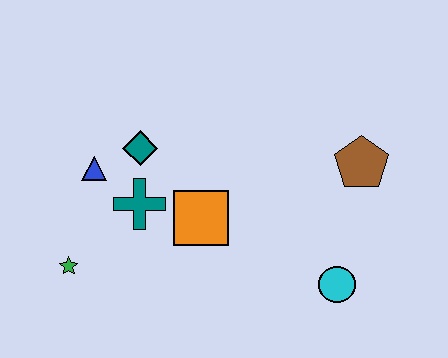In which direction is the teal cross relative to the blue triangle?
The teal cross is to the right of the blue triangle.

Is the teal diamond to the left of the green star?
No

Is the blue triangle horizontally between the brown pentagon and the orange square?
No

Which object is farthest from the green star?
The brown pentagon is farthest from the green star.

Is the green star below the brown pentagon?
Yes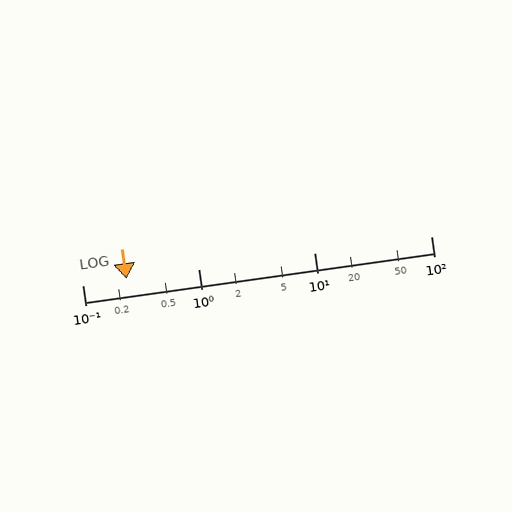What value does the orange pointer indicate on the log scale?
The pointer indicates approximately 0.24.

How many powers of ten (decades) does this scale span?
The scale spans 3 decades, from 0.1 to 100.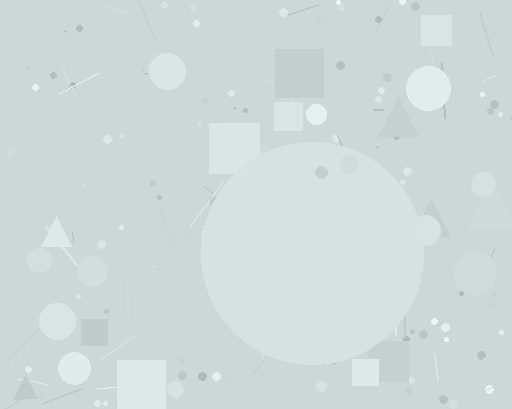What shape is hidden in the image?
A circle is hidden in the image.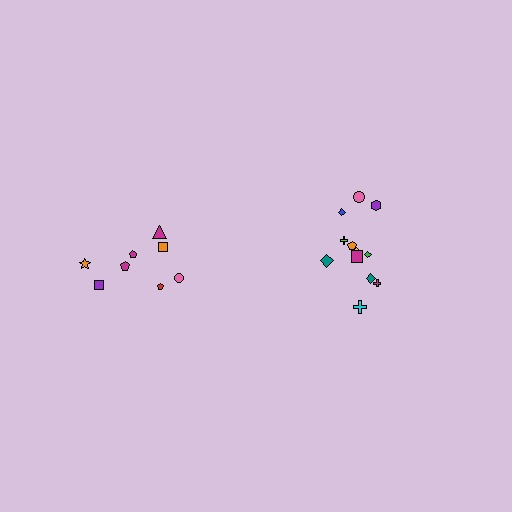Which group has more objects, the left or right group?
The right group.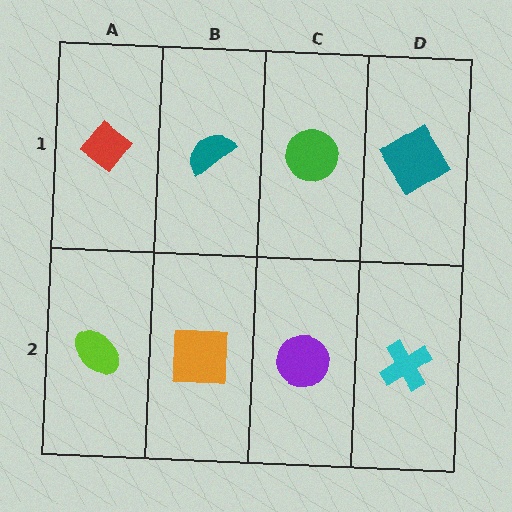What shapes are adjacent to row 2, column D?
A teal diamond (row 1, column D), a purple circle (row 2, column C).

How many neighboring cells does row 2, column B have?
3.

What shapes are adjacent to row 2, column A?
A red diamond (row 1, column A), an orange square (row 2, column B).